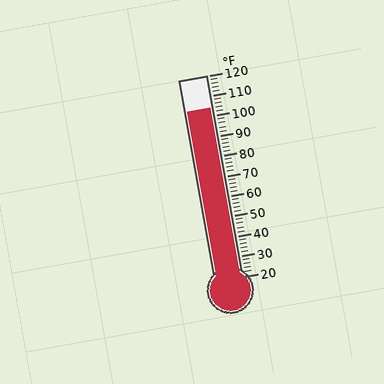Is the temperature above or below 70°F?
The temperature is above 70°F.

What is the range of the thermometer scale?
The thermometer scale ranges from 20°F to 120°F.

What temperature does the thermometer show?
The thermometer shows approximately 104°F.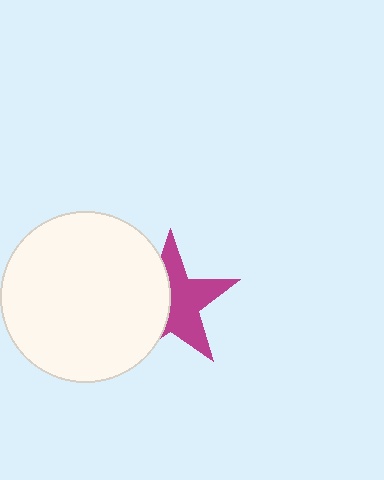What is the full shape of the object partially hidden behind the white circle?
The partially hidden object is a magenta star.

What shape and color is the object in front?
The object in front is a white circle.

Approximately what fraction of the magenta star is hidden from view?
Roughly 45% of the magenta star is hidden behind the white circle.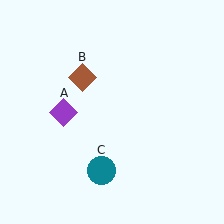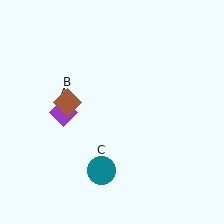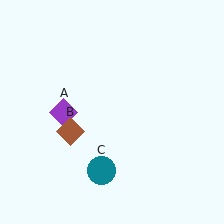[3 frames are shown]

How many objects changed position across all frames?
1 object changed position: brown diamond (object B).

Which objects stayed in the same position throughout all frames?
Purple diamond (object A) and teal circle (object C) remained stationary.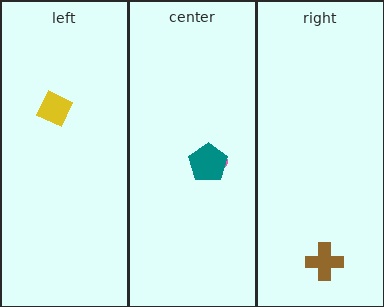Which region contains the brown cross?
The right region.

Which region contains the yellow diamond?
The left region.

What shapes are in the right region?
The brown cross.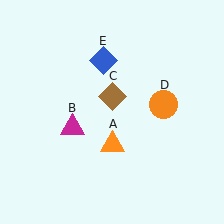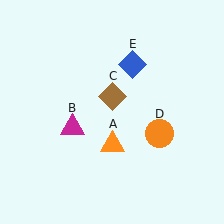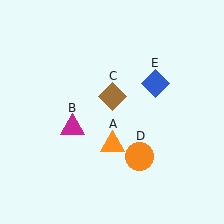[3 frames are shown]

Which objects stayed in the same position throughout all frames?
Orange triangle (object A) and magenta triangle (object B) and brown diamond (object C) remained stationary.